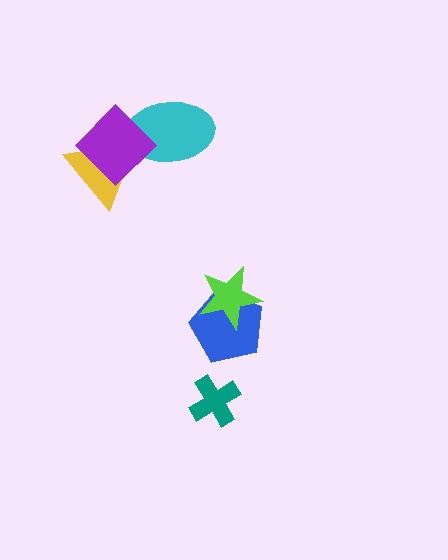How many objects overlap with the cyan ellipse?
2 objects overlap with the cyan ellipse.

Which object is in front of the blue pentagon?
The lime star is in front of the blue pentagon.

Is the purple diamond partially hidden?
No, no other shape covers it.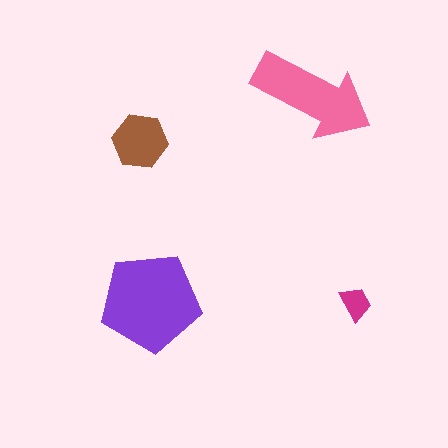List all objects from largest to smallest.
The purple pentagon, the pink arrow, the brown hexagon, the magenta trapezoid.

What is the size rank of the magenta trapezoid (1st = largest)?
4th.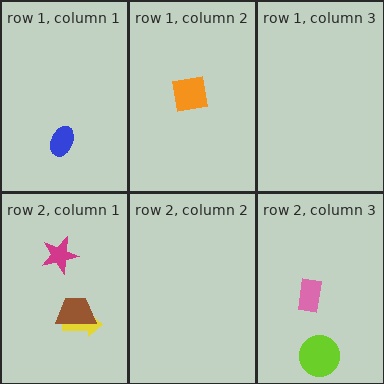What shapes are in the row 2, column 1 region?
The yellow arrow, the magenta star, the brown trapezoid.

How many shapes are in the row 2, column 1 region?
3.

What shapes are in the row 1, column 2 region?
The orange square.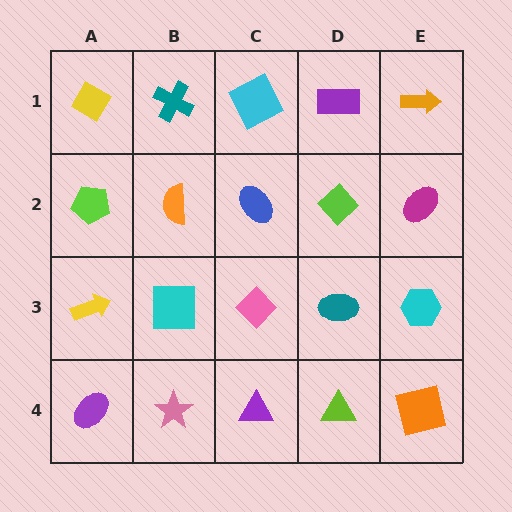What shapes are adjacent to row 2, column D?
A purple rectangle (row 1, column D), a teal ellipse (row 3, column D), a blue ellipse (row 2, column C), a magenta ellipse (row 2, column E).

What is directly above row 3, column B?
An orange semicircle.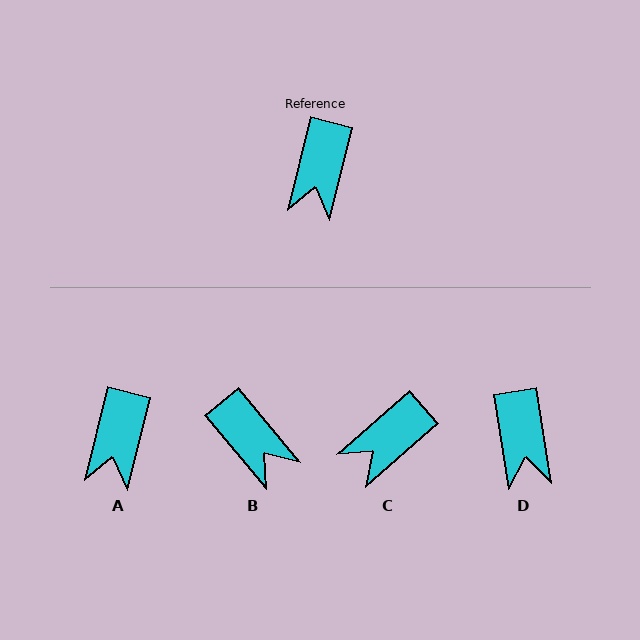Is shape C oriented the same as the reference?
No, it is off by about 35 degrees.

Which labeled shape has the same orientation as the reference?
A.